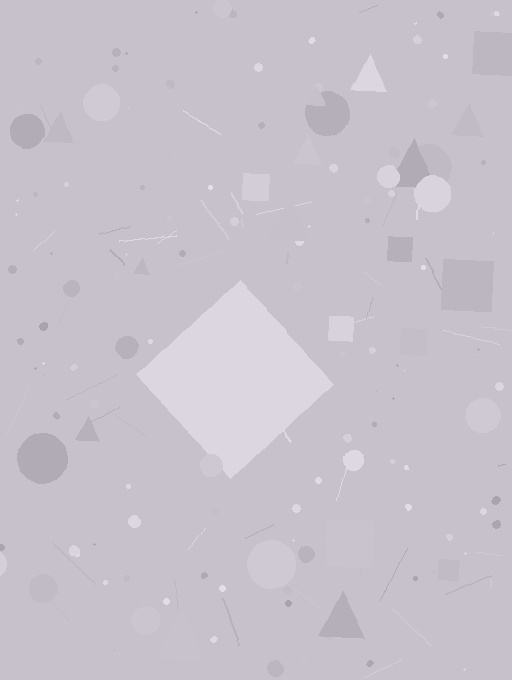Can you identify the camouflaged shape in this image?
The camouflaged shape is a diamond.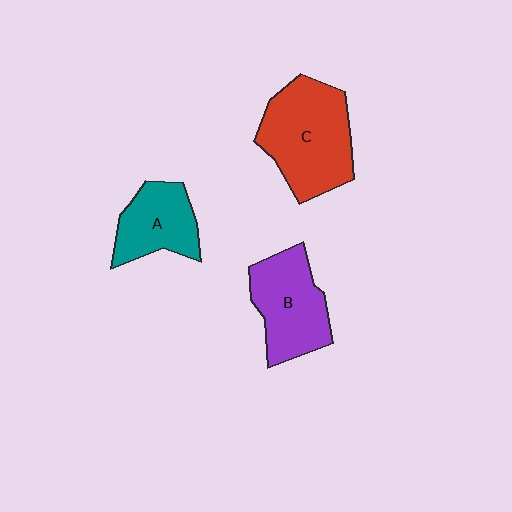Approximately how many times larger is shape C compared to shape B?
Approximately 1.3 times.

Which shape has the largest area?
Shape C (red).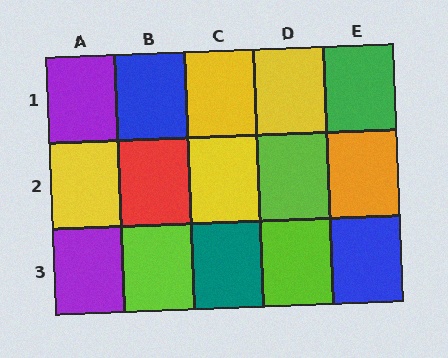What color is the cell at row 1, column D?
Yellow.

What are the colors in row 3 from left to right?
Purple, lime, teal, lime, blue.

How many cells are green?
1 cell is green.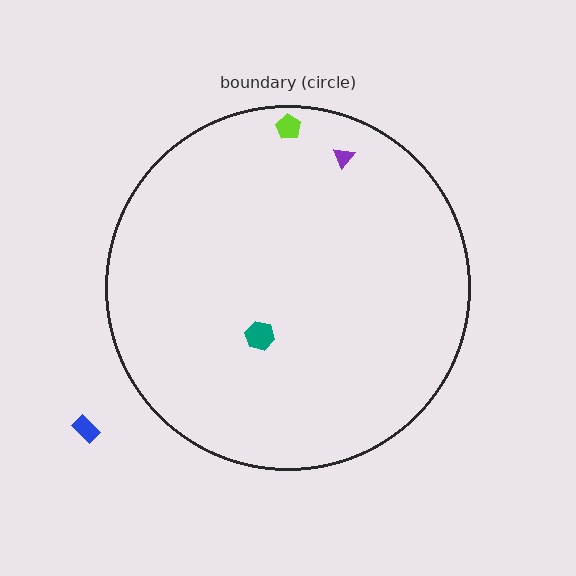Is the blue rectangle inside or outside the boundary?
Outside.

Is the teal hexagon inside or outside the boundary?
Inside.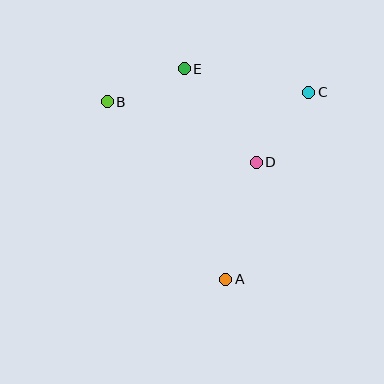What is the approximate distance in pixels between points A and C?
The distance between A and C is approximately 204 pixels.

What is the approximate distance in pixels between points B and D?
The distance between B and D is approximately 161 pixels.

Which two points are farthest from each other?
Points A and E are farthest from each other.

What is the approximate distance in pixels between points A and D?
The distance between A and D is approximately 121 pixels.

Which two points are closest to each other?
Points B and E are closest to each other.